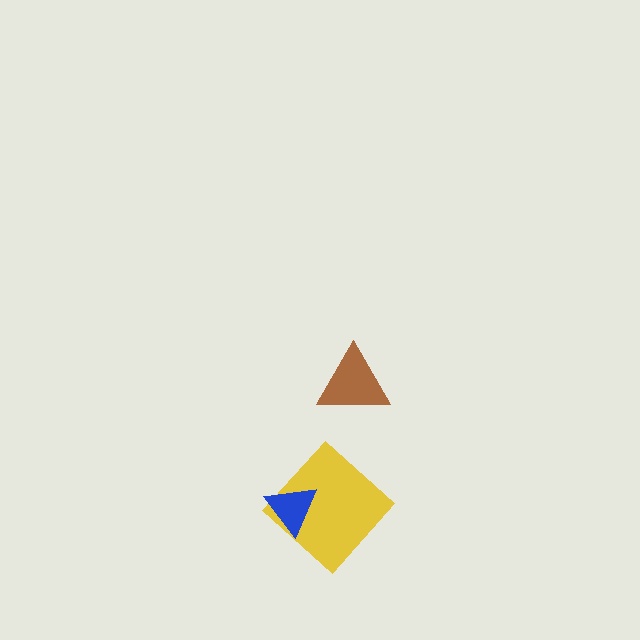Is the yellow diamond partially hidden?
Yes, it is partially covered by another shape.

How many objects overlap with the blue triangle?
1 object overlaps with the blue triangle.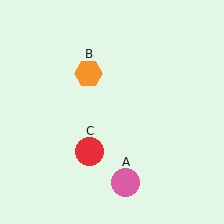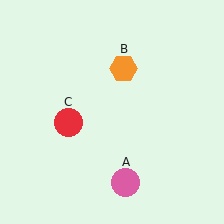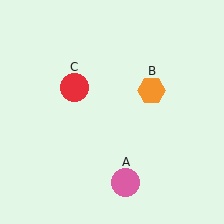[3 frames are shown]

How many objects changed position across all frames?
2 objects changed position: orange hexagon (object B), red circle (object C).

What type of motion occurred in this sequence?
The orange hexagon (object B), red circle (object C) rotated clockwise around the center of the scene.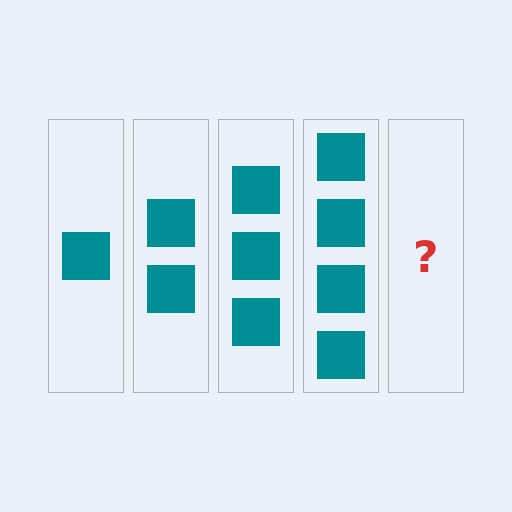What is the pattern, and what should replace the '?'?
The pattern is that each step adds one more square. The '?' should be 5 squares.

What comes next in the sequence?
The next element should be 5 squares.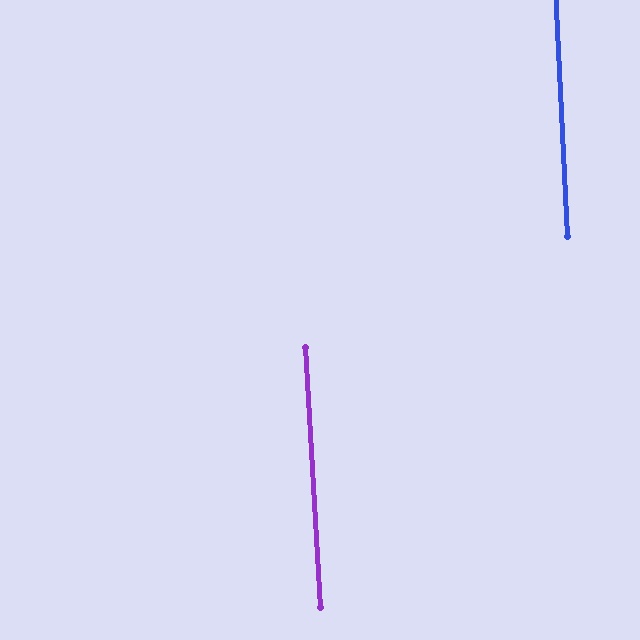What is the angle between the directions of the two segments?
Approximately 0 degrees.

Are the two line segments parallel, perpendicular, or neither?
Parallel — their directions differ by only 0.5°.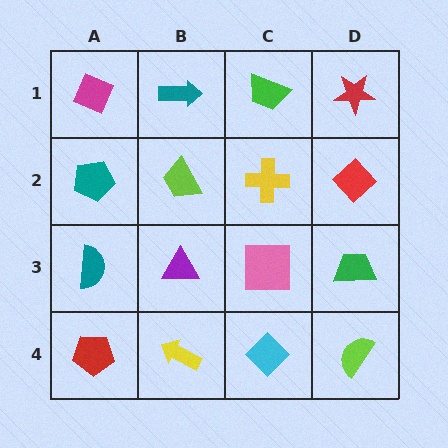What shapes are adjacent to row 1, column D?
A red diamond (row 2, column D), a green trapezoid (row 1, column C).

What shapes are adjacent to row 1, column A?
A teal pentagon (row 2, column A), a teal arrow (row 1, column B).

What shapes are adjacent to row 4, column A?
A teal semicircle (row 3, column A), a yellow arrow (row 4, column B).